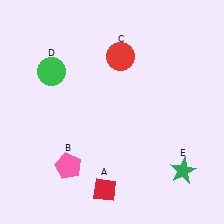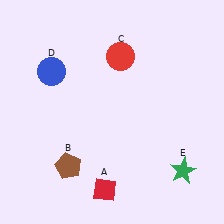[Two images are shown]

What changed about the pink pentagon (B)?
In Image 1, B is pink. In Image 2, it changed to brown.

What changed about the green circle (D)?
In Image 1, D is green. In Image 2, it changed to blue.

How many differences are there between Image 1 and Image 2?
There are 2 differences between the two images.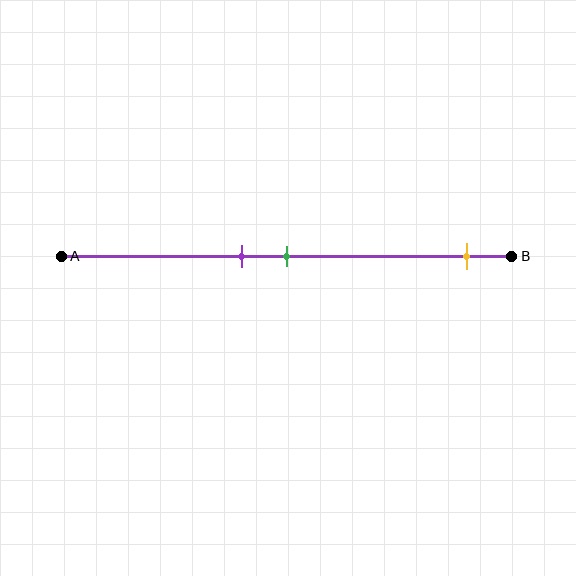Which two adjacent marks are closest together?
The purple and green marks are the closest adjacent pair.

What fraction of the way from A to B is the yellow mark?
The yellow mark is approximately 90% (0.9) of the way from A to B.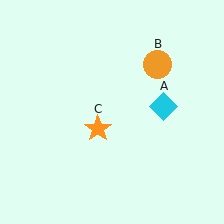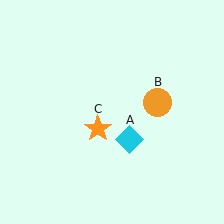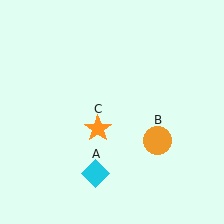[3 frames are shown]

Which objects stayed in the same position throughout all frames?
Orange star (object C) remained stationary.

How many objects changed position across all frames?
2 objects changed position: cyan diamond (object A), orange circle (object B).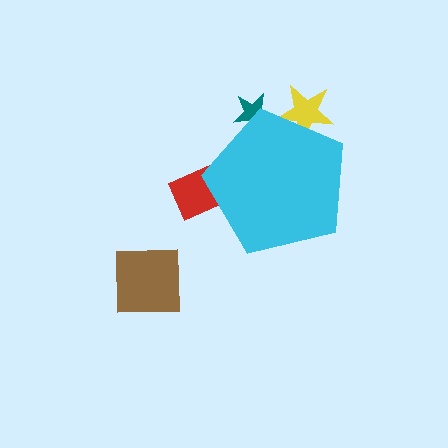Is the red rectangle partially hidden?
Yes, the red rectangle is partially hidden behind the cyan pentagon.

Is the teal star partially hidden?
Yes, the teal star is partially hidden behind the cyan pentagon.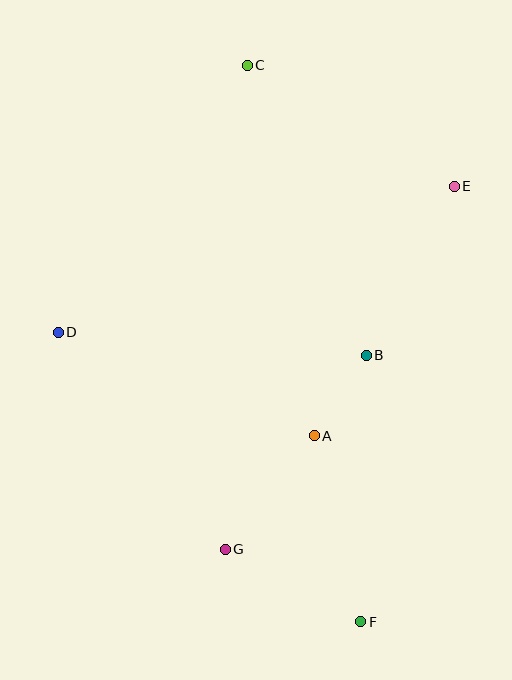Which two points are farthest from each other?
Points C and F are farthest from each other.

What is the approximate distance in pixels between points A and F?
The distance between A and F is approximately 192 pixels.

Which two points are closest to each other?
Points A and B are closest to each other.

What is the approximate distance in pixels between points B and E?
The distance between B and E is approximately 191 pixels.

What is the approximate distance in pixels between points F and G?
The distance between F and G is approximately 154 pixels.